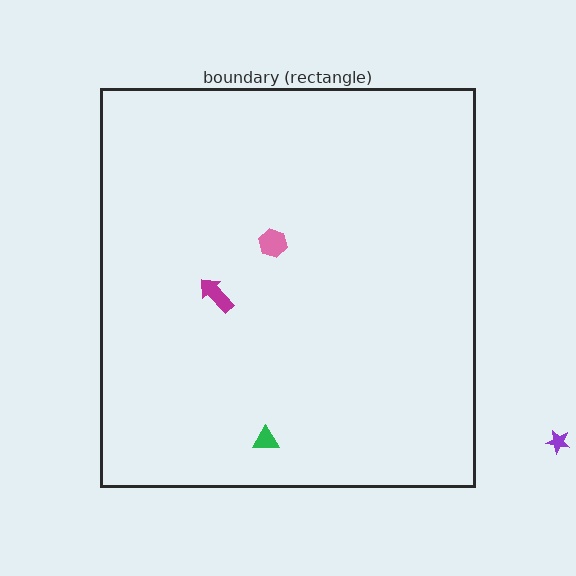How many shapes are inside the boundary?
3 inside, 1 outside.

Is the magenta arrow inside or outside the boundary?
Inside.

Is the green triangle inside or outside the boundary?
Inside.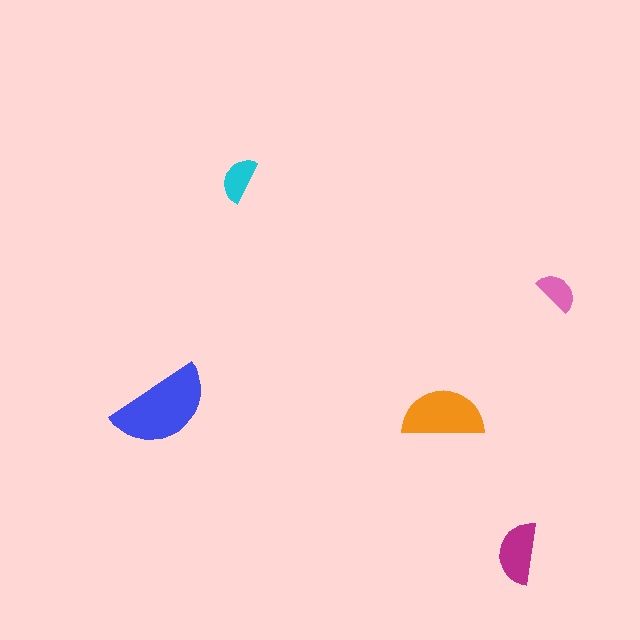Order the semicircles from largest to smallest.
the blue one, the orange one, the magenta one, the cyan one, the pink one.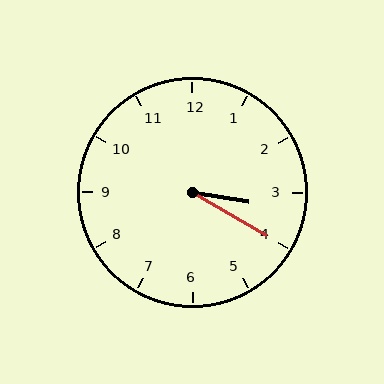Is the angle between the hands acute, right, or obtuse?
It is acute.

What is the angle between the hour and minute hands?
Approximately 20 degrees.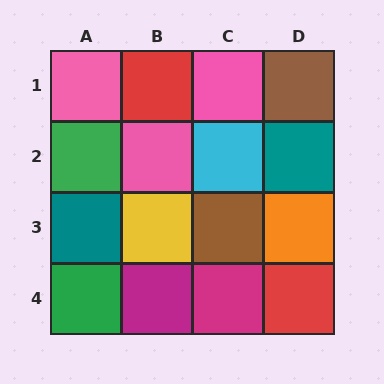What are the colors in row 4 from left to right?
Green, magenta, magenta, red.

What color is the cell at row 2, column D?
Teal.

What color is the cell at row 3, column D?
Orange.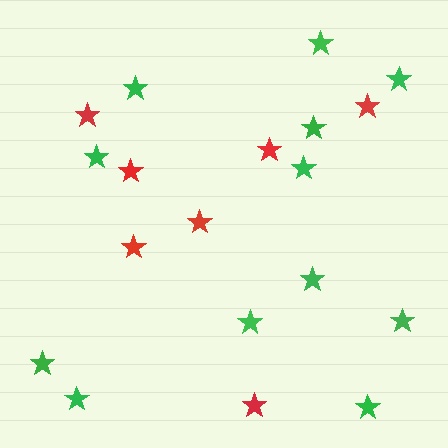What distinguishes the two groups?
There are 2 groups: one group of red stars (7) and one group of green stars (12).